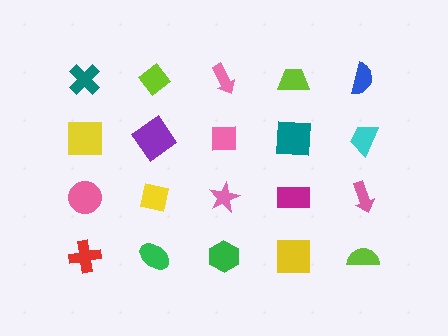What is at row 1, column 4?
A lime trapezoid.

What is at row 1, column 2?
A lime diamond.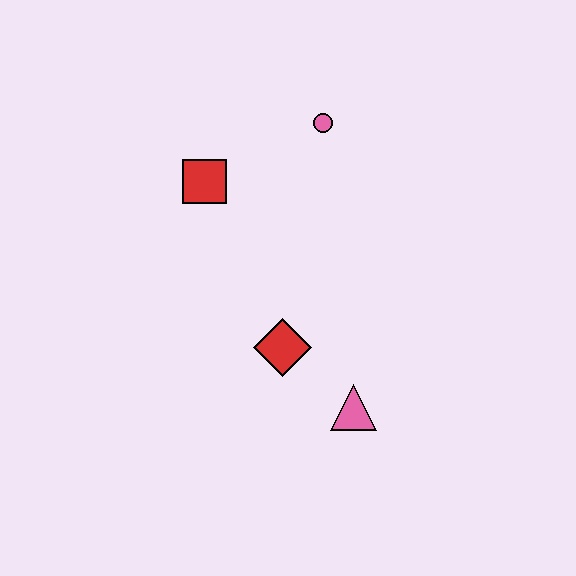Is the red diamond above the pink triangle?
Yes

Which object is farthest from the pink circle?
The pink triangle is farthest from the pink circle.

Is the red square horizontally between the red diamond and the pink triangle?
No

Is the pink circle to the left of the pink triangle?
Yes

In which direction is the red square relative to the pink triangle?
The red square is above the pink triangle.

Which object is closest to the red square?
The pink circle is closest to the red square.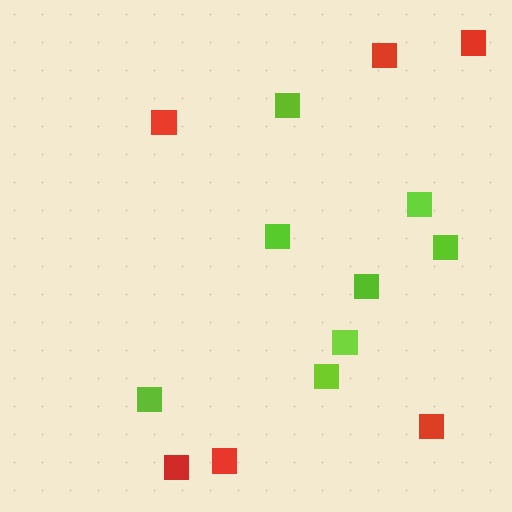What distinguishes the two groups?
There are 2 groups: one group of red squares (6) and one group of lime squares (8).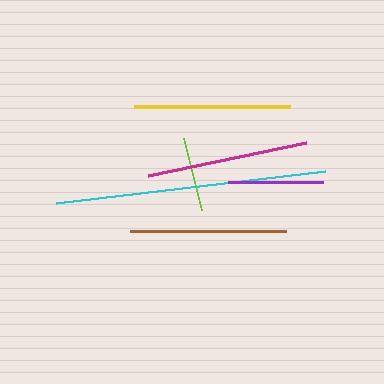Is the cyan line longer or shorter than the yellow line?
The cyan line is longer than the yellow line.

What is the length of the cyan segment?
The cyan segment is approximately 271 pixels long.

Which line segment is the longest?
The cyan line is the longest at approximately 271 pixels.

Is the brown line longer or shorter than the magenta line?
The magenta line is longer than the brown line.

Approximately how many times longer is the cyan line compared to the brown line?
The cyan line is approximately 1.7 times the length of the brown line.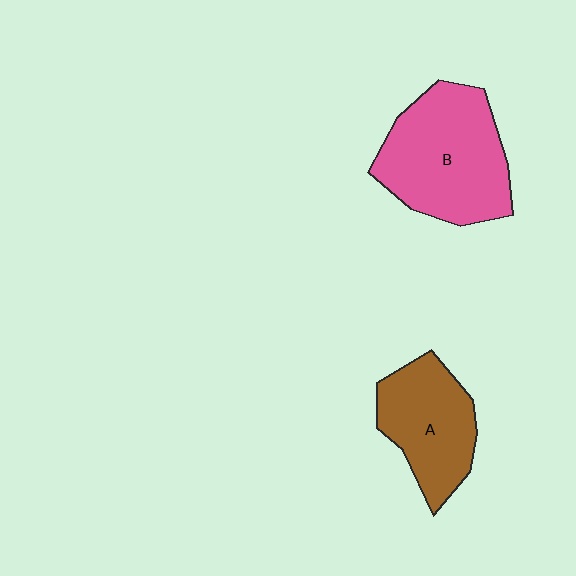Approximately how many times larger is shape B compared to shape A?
Approximately 1.4 times.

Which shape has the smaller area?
Shape A (brown).